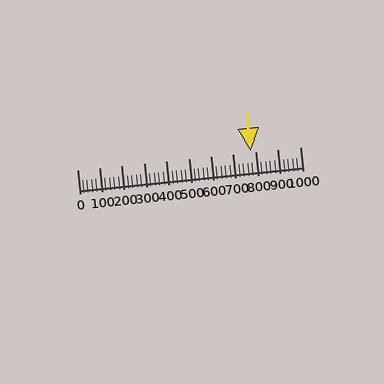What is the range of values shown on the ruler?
The ruler shows values from 0 to 1000.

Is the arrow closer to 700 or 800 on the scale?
The arrow is closer to 800.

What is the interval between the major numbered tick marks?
The major tick marks are spaced 100 units apart.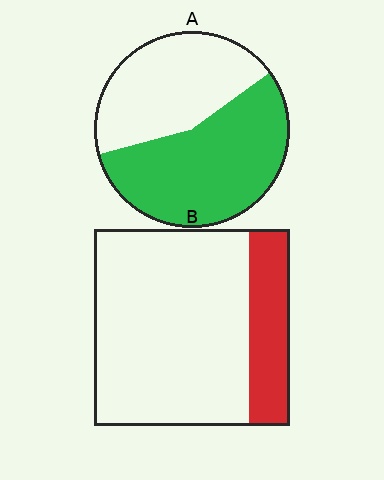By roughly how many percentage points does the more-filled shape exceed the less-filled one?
By roughly 35 percentage points (A over B).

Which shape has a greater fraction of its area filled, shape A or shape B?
Shape A.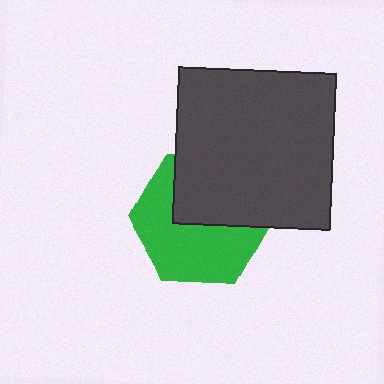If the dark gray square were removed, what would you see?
You would see the complete green hexagon.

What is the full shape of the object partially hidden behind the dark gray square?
The partially hidden object is a green hexagon.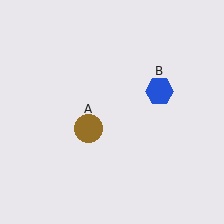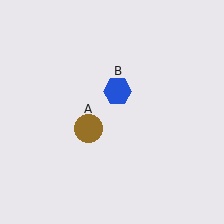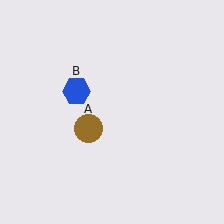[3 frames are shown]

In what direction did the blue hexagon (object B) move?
The blue hexagon (object B) moved left.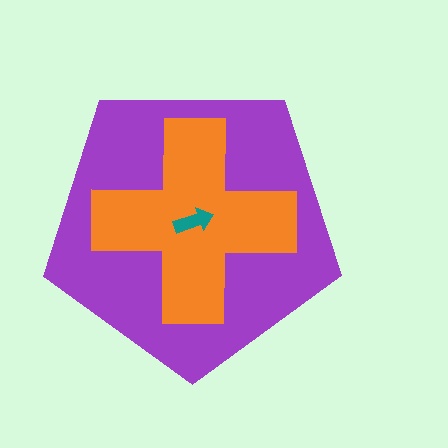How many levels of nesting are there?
3.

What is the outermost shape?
The purple pentagon.